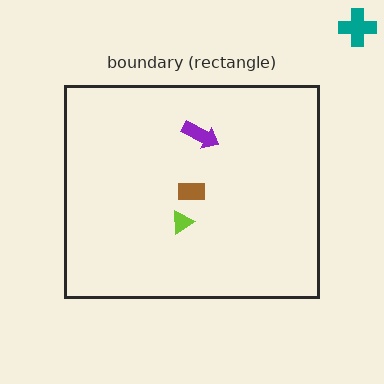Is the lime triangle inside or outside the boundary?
Inside.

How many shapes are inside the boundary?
3 inside, 1 outside.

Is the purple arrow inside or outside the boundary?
Inside.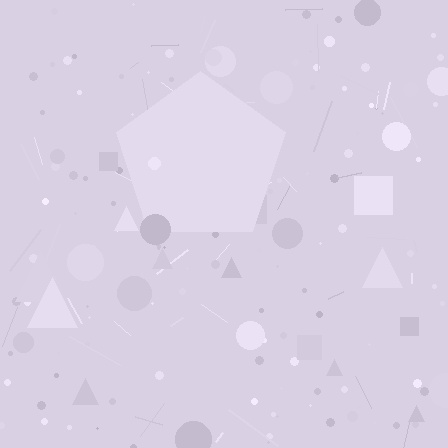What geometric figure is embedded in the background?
A pentagon is embedded in the background.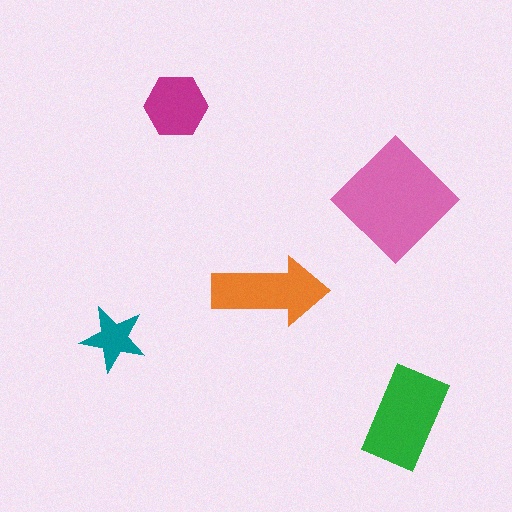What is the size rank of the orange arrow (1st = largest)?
3rd.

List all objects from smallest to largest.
The teal star, the magenta hexagon, the orange arrow, the green rectangle, the pink diamond.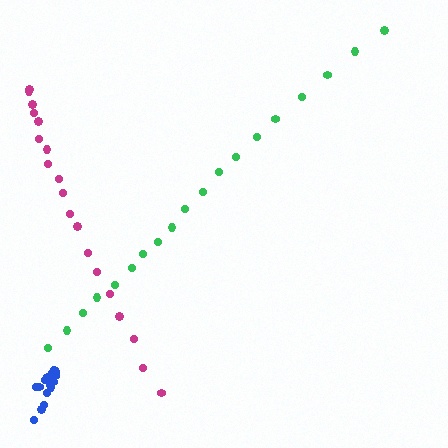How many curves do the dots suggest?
There are 3 distinct paths.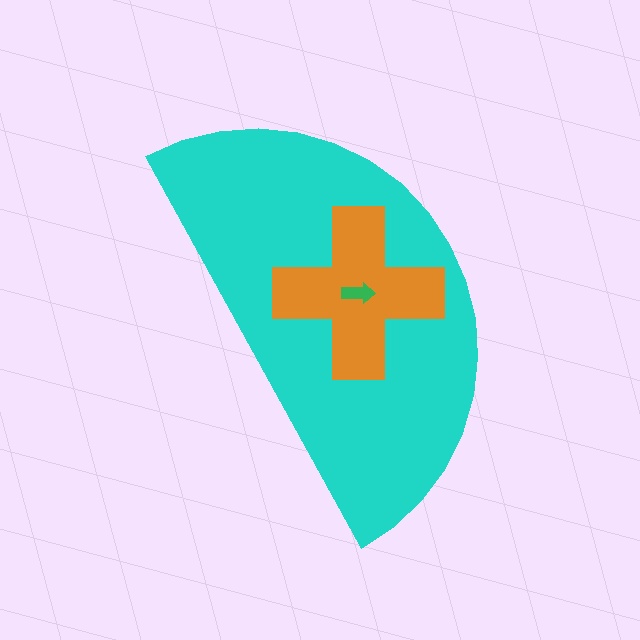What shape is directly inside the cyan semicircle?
The orange cross.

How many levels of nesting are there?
3.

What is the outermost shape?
The cyan semicircle.